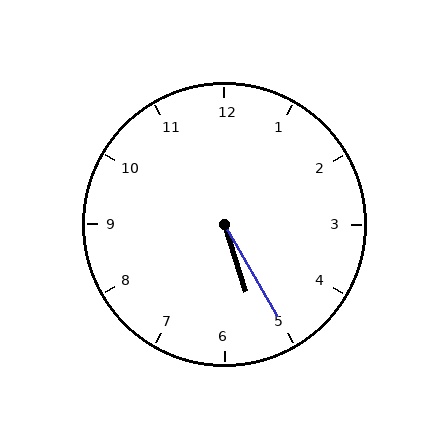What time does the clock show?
5:25.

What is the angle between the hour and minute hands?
Approximately 12 degrees.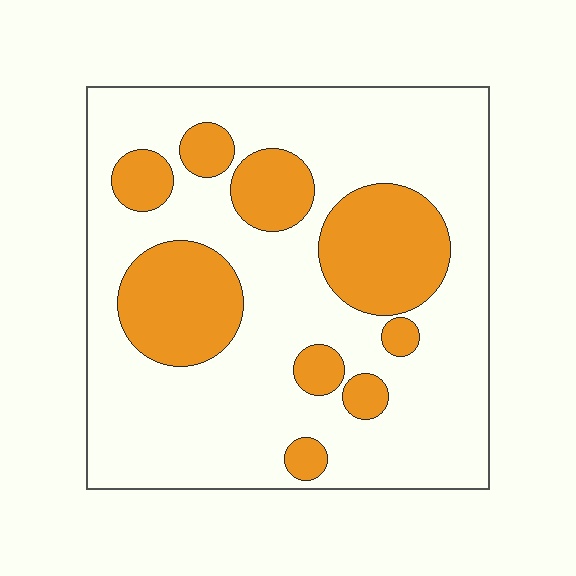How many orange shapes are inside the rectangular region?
9.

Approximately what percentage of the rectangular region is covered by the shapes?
Approximately 25%.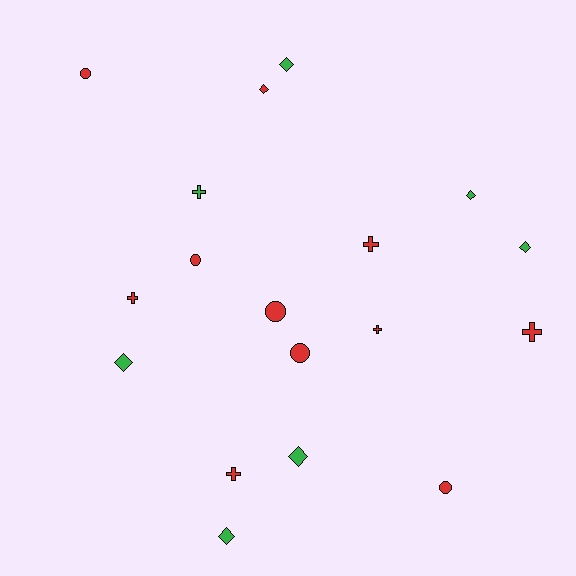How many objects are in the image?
There are 18 objects.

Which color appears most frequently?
Red, with 11 objects.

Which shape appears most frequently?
Diamond, with 7 objects.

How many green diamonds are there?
There are 6 green diamonds.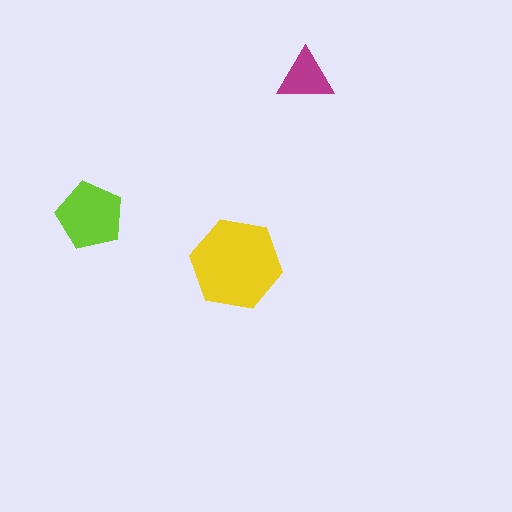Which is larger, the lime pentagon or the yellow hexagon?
The yellow hexagon.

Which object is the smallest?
The magenta triangle.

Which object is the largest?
The yellow hexagon.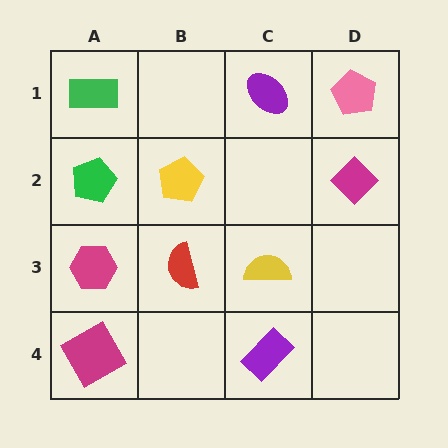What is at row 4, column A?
A magenta diamond.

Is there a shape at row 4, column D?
No, that cell is empty.